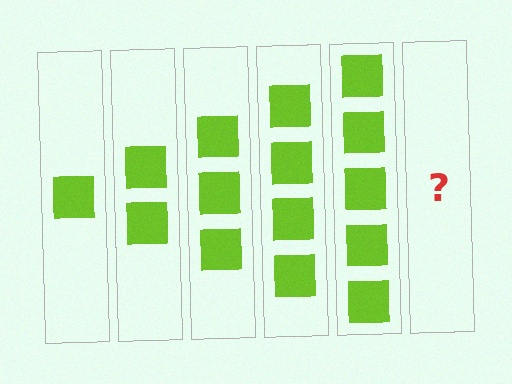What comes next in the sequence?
The next element should be 6 squares.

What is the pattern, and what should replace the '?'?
The pattern is that each step adds one more square. The '?' should be 6 squares.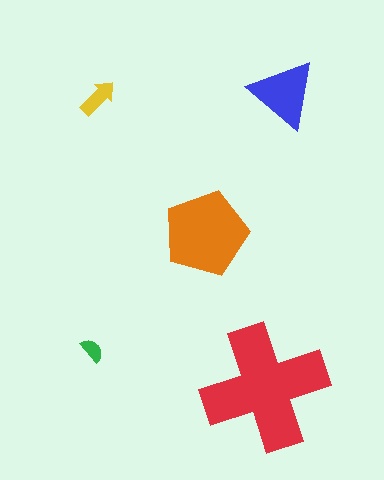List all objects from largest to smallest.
The red cross, the orange pentagon, the blue triangle, the yellow arrow, the green semicircle.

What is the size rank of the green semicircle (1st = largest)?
5th.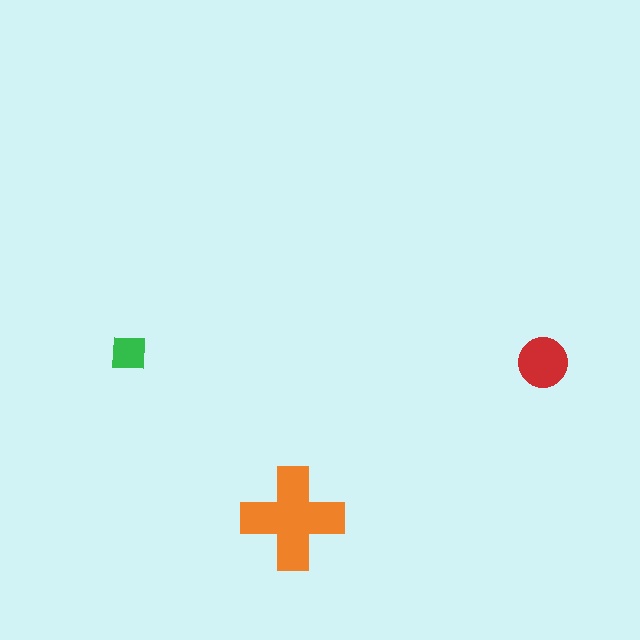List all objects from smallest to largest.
The green square, the red circle, the orange cross.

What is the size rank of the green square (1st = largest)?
3rd.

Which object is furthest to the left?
The green square is leftmost.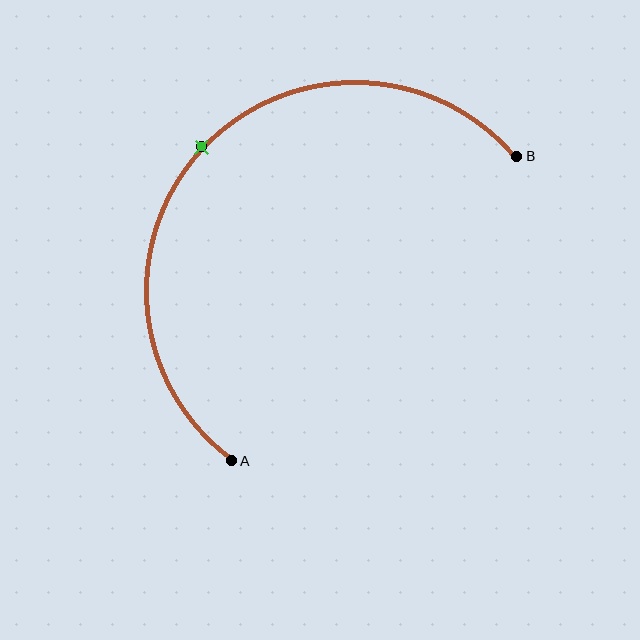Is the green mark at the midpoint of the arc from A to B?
Yes. The green mark lies on the arc at equal arc-length from both A and B — it is the arc midpoint.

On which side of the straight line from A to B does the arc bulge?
The arc bulges above and to the left of the straight line connecting A and B.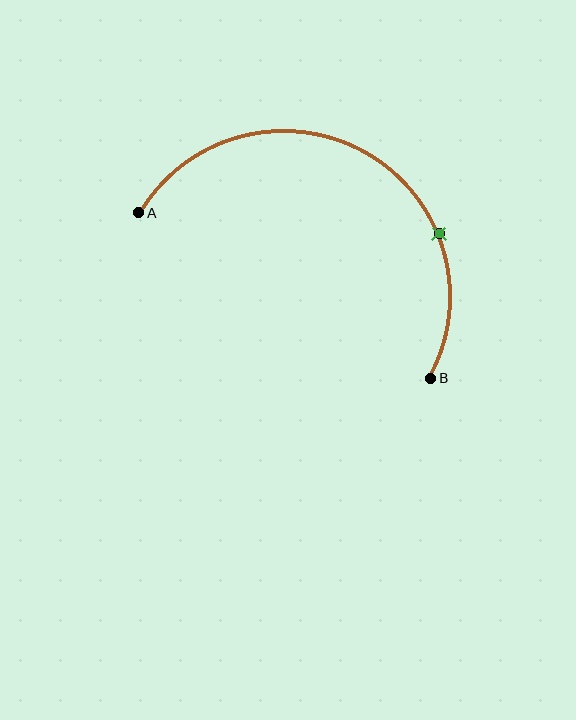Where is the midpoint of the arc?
The arc midpoint is the point on the curve farthest from the straight line joining A and B. It sits above that line.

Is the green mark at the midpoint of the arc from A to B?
No. The green mark lies on the arc but is closer to endpoint B. The arc midpoint would be at the point on the curve equidistant along the arc from both A and B.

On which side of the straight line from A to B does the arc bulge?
The arc bulges above the straight line connecting A and B.